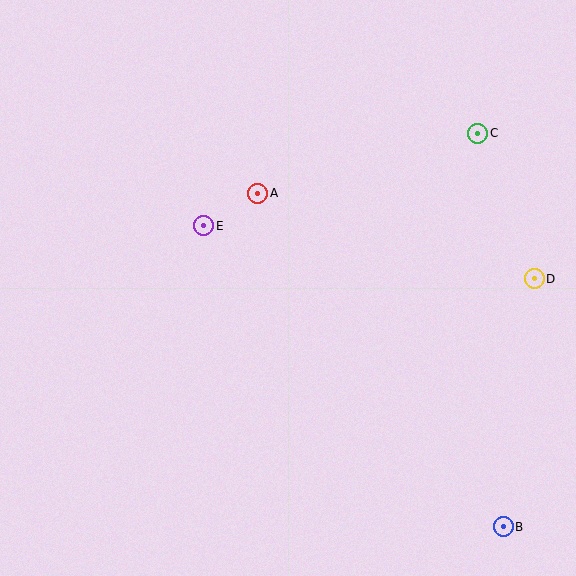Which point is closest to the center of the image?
Point A at (258, 193) is closest to the center.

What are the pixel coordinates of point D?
Point D is at (534, 279).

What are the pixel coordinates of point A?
Point A is at (258, 193).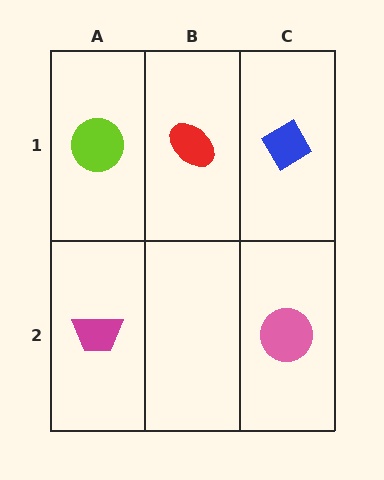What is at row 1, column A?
A lime circle.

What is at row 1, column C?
A blue diamond.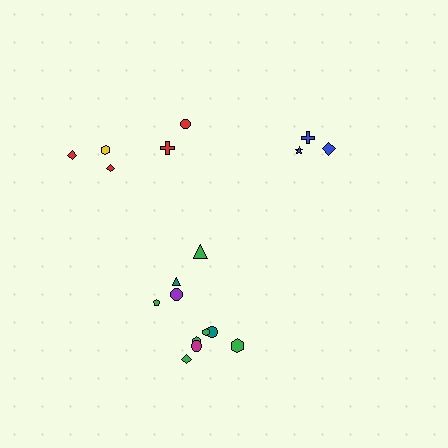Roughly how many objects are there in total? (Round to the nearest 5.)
Roughly 20 objects in total.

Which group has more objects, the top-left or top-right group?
The top-left group.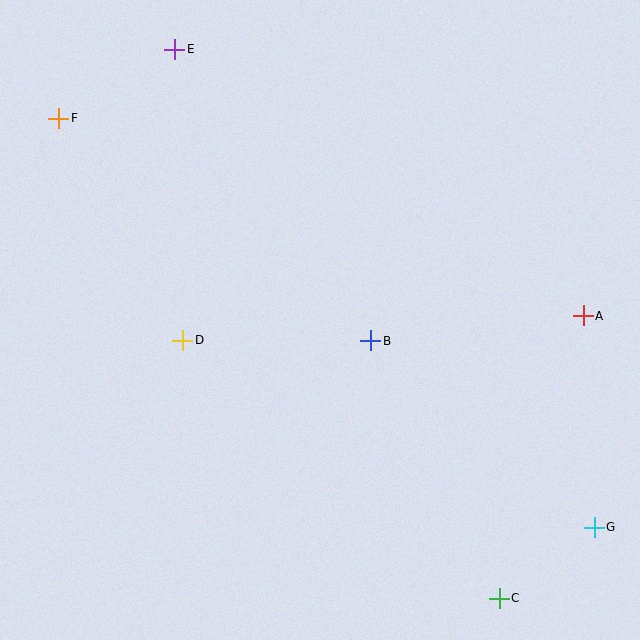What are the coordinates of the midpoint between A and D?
The midpoint between A and D is at (383, 328).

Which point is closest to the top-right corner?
Point A is closest to the top-right corner.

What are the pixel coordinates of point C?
Point C is at (499, 598).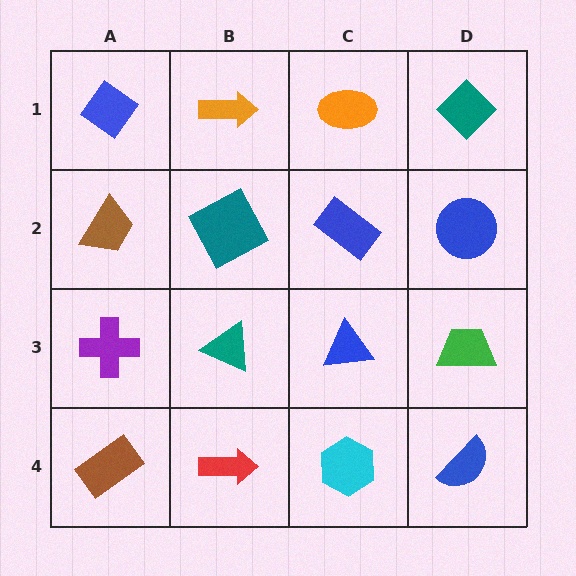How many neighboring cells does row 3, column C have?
4.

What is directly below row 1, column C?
A blue rectangle.